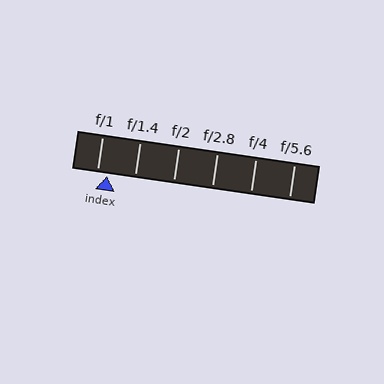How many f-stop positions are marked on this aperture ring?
There are 6 f-stop positions marked.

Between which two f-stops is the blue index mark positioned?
The index mark is between f/1 and f/1.4.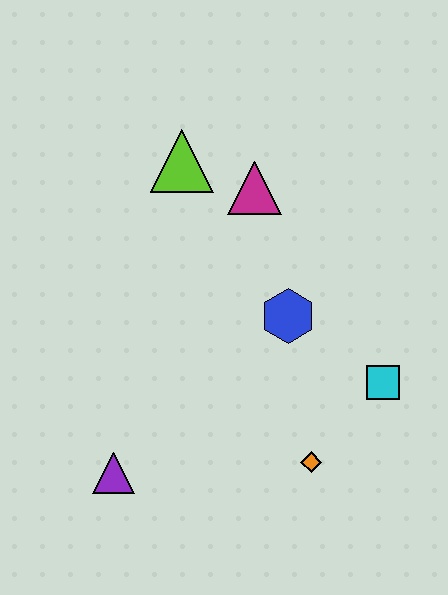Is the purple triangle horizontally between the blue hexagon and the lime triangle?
No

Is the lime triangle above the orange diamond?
Yes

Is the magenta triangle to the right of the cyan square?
No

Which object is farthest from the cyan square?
The lime triangle is farthest from the cyan square.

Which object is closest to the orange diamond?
The cyan square is closest to the orange diamond.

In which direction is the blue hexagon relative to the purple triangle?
The blue hexagon is to the right of the purple triangle.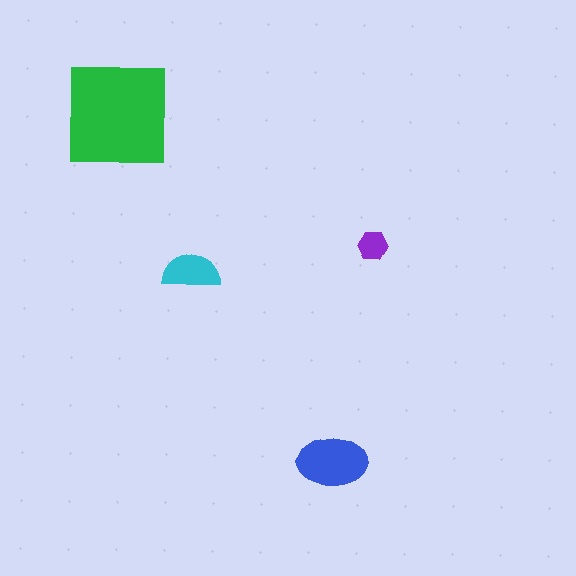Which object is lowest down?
The blue ellipse is bottommost.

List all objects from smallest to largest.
The purple hexagon, the cyan semicircle, the blue ellipse, the green square.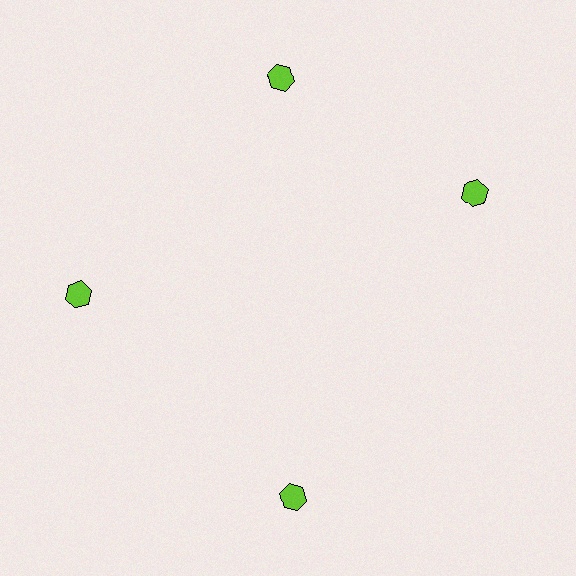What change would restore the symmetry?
The symmetry would be restored by rotating it back into even spacing with its neighbors so that all 4 hexagons sit at equal angles and equal distance from the center.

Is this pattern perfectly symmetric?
No. The 4 lime hexagons are arranged in a ring, but one element near the 3 o'clock position is rotated out of alignment along the ring, breaking the 4-fold rotational symmetry.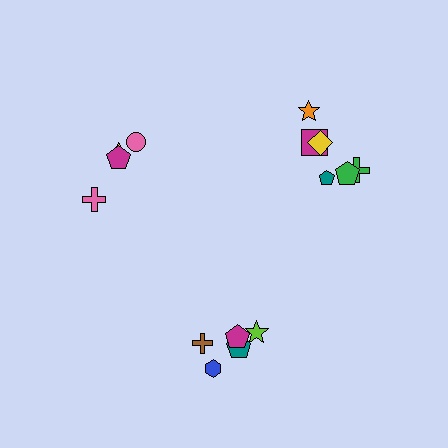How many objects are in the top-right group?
There are 6 objects.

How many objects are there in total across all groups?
There are 15 objects.